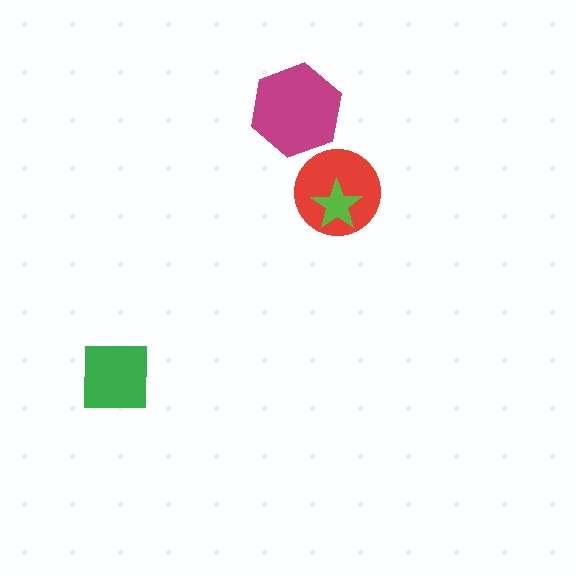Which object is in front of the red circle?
The lime star is in front of the red circle.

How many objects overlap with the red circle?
1 object overlaps with the red circle.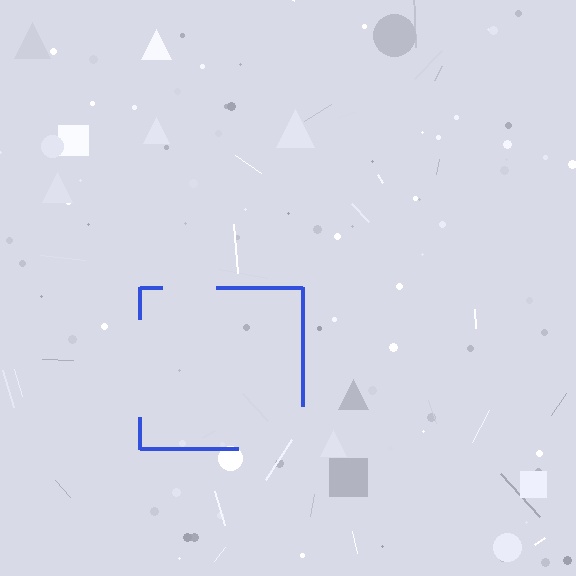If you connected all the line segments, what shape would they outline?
They would outline a square.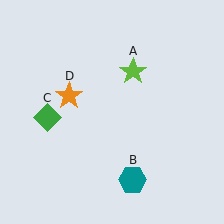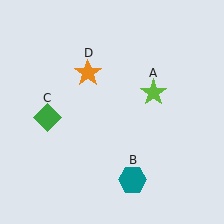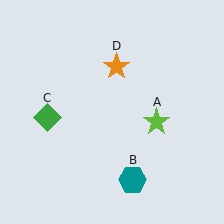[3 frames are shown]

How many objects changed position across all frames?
2 objects changed position: lime star (object A), orange star (object D).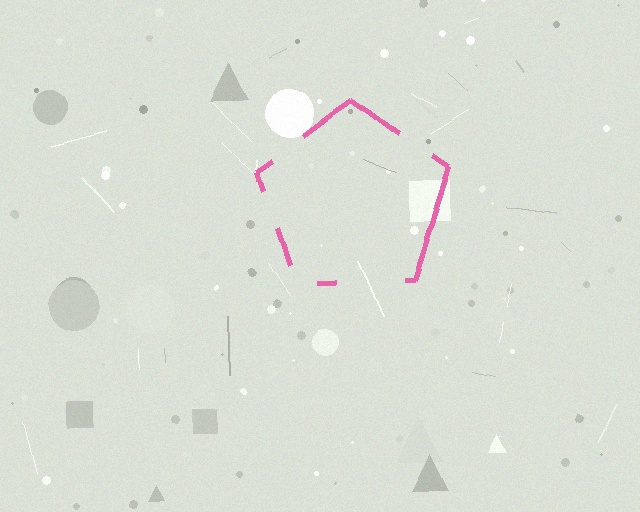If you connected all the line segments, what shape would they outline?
They would outline a pentagon.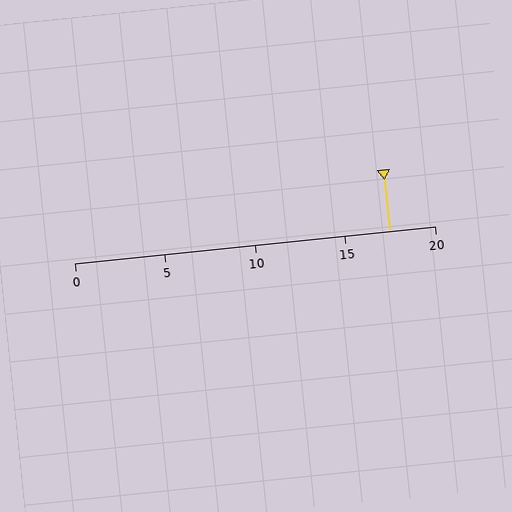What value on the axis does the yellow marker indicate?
The marker indicates approximately 17.5.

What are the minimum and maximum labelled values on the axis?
The axis runs from 0 to 20.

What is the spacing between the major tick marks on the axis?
The major ticks are spaced 5 apart.